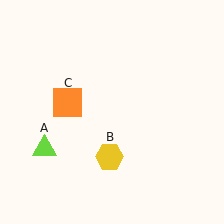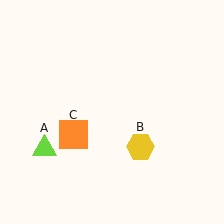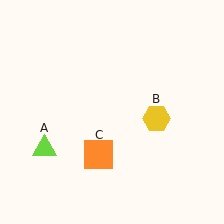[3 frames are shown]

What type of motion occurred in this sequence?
The yellow hexagon (object B), orange square (object C) rotated counterclockwise around the center of the scene.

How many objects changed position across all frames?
2 objects changed position: yellow hexagon (object B), orange square (object C).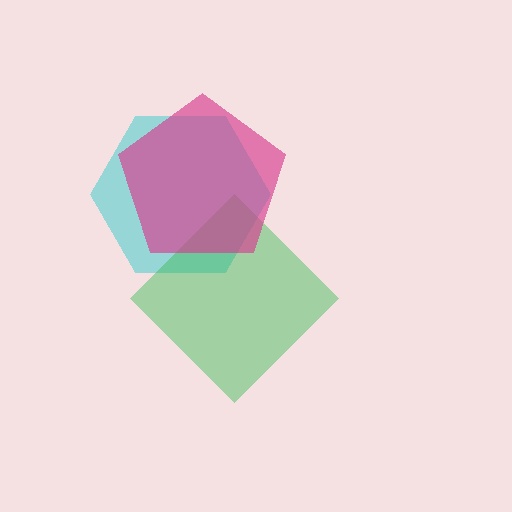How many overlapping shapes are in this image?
There are 3 overlapping shapes in the image.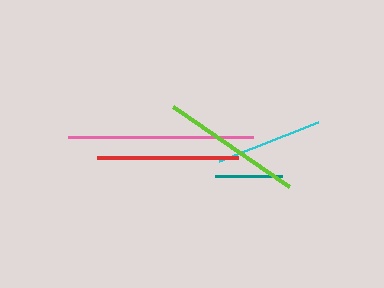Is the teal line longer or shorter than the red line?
The red line is longer than the teal line.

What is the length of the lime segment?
The lime segment is approximately 141 pixels long.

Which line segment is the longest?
The pink line is the longest at approximately 185 pixels.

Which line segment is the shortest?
The teal line is the shortest at approximately 67 pixels.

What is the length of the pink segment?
The pink segment is approximately 185 pixels long.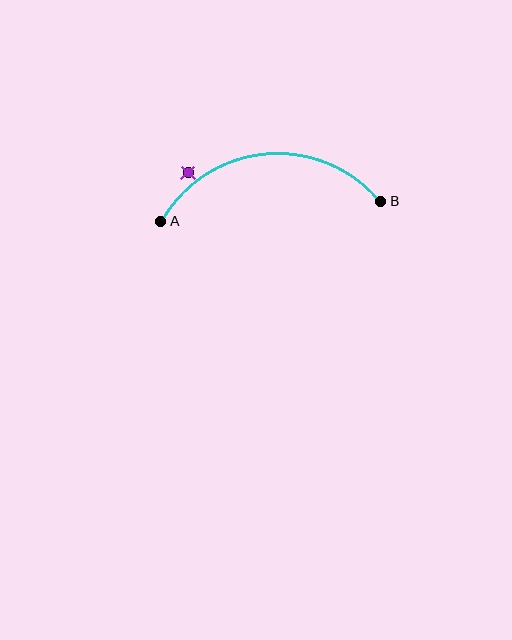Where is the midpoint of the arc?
The arc midpoint is the point on the curve farthest from the straight line joining A and B. It sits above that line.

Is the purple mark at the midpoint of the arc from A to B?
No — the purple mark does not lie on the arc at all. It sits slightly outside the curve.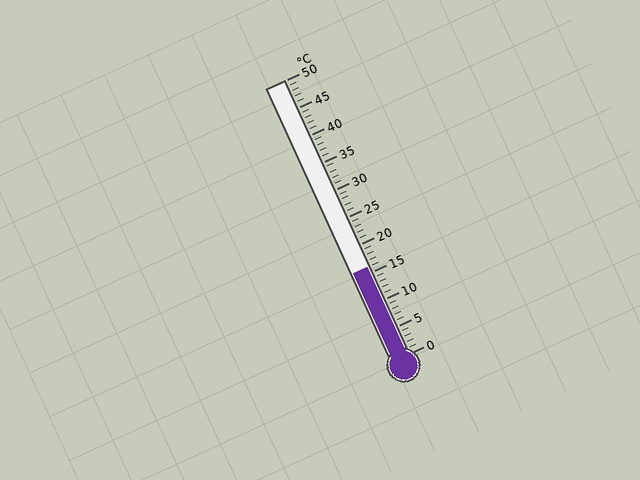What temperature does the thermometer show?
The thermometer shows approximately 16°C.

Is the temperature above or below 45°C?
The temperature is below 45°C.